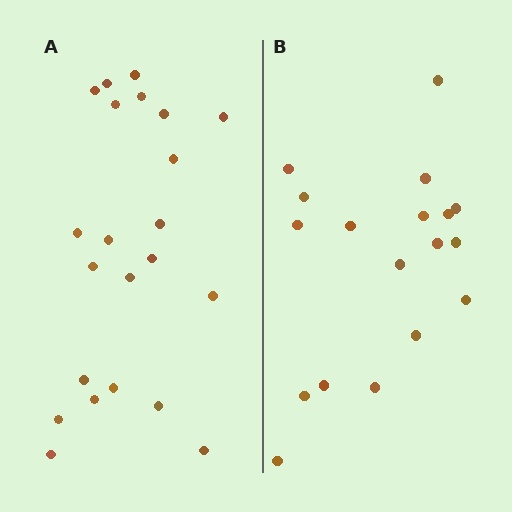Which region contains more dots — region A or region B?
Region A (the left region) has more dots.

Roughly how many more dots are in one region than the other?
Region A has about 4 more dots than region B.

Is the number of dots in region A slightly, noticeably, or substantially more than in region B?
Region A has only slightly more — the two regions are fairly close. The ratio is roughly 1.2 to 1.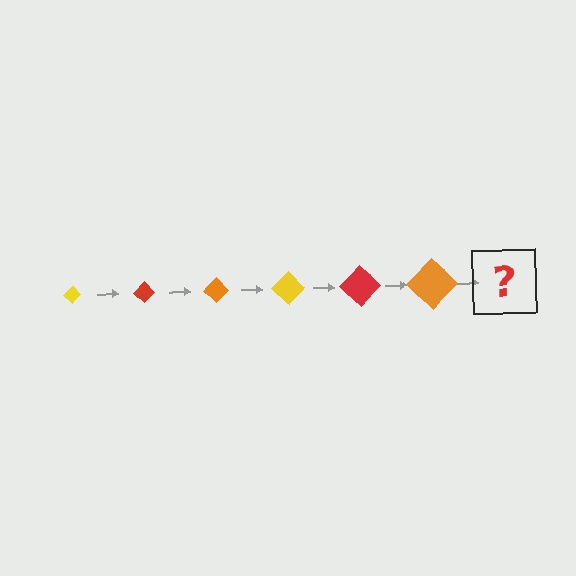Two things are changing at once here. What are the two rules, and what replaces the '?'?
The two rules are that the diamond grows larger each step and the color cycles through yellow, red, and orange. The '?' should be a yellow diamond, larger than the previous one.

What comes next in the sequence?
The next element should be a yellow diamond, larger than the previous one.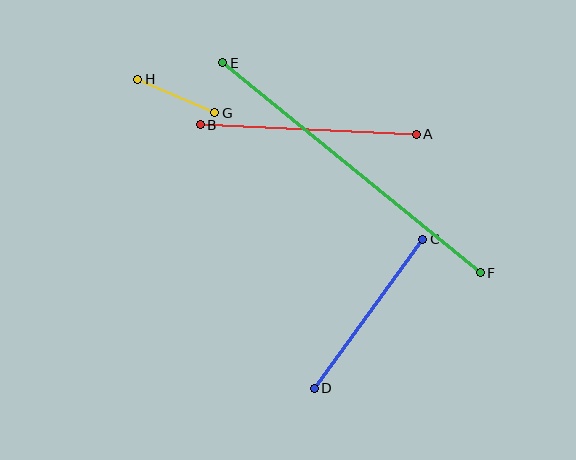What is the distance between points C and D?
The distance is approximately 185 pixels.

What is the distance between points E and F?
The distance is approximately 333 pixels.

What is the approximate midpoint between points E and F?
The midpoint is at approximately (351, 168) pixels.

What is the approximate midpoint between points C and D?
The midpoint is at approximately (368, 314) pixels.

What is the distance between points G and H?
The distance is approximately 84 pixels.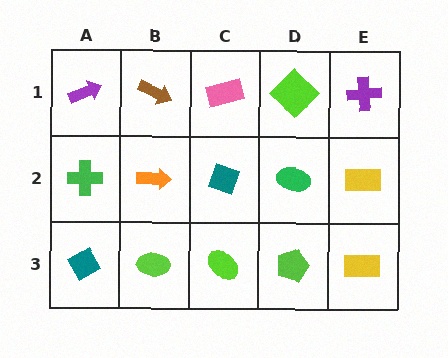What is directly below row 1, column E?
A yellow rectangle.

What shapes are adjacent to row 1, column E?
A yellow rectangle (row 2, column E), a lime diamond (row 1, column D).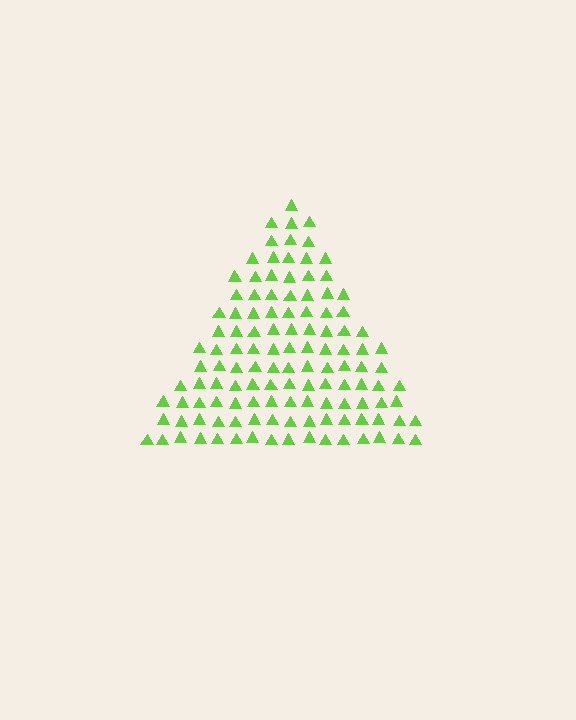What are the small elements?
The small elements are triangles.